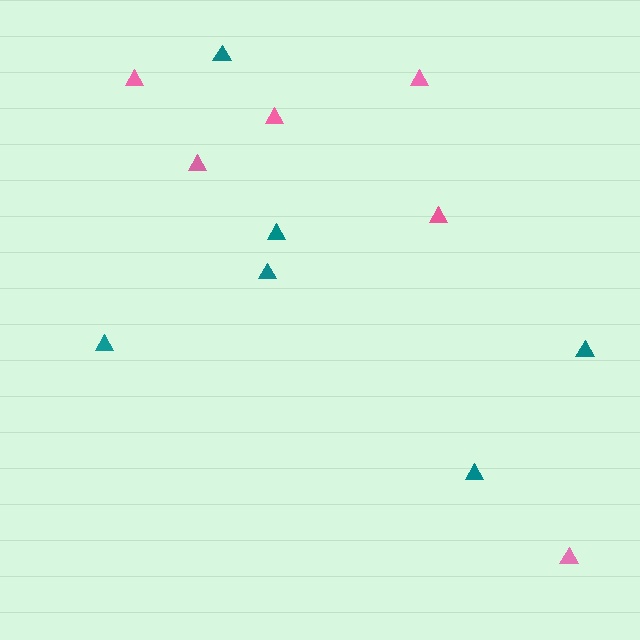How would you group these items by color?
There are 2 groups: one group of pink triangles (6) and one group of teal triangles (6).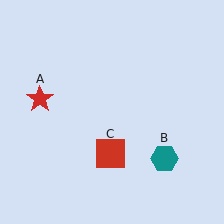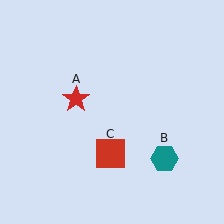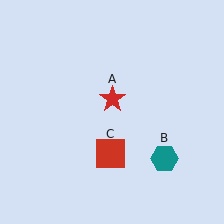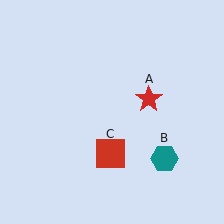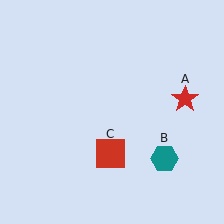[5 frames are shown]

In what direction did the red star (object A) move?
The red star (object A) moved right.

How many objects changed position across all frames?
1 object changed position: red star (object A).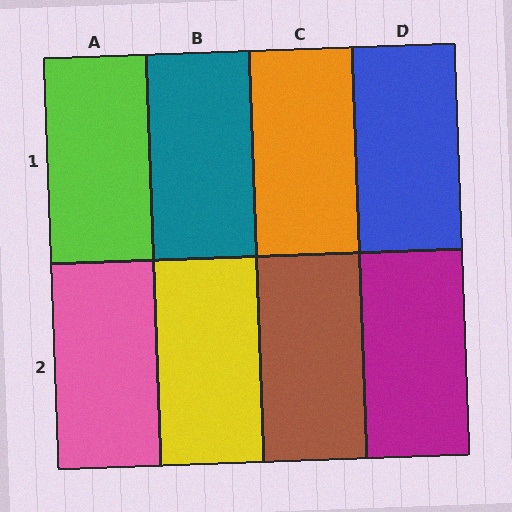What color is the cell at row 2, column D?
Magenta.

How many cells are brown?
1 cell is brown.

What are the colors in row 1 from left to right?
Lime, teal, orange, blue.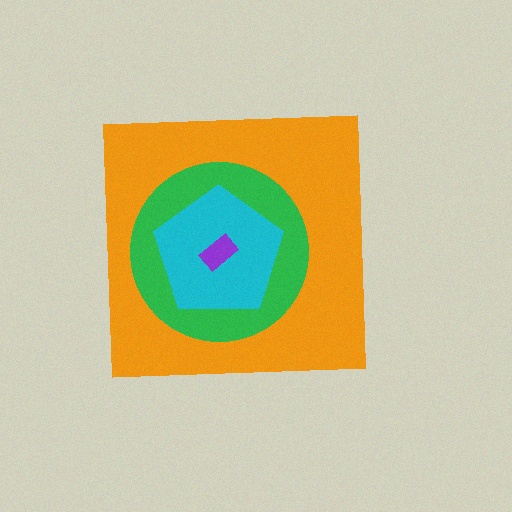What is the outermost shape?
The orange square.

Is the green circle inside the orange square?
Yes.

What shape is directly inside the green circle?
The cyan pentagon.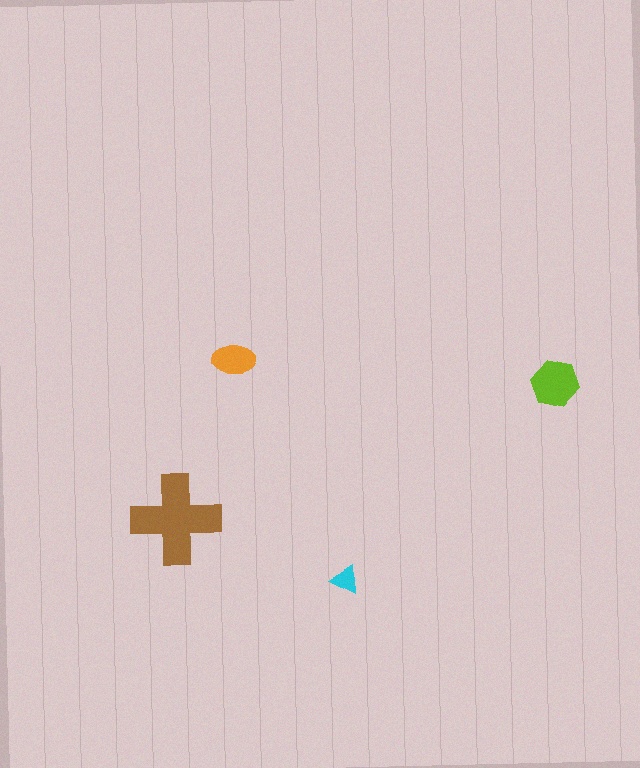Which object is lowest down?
The cyan triangle is bottommost.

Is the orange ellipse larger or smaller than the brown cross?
Smaller.